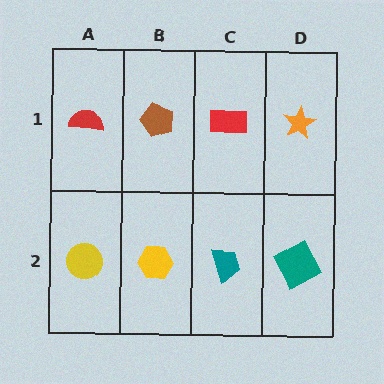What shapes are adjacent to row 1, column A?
A yellow circle (row 2, column A), a brown pentagon (row 1, column B).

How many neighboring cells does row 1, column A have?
2.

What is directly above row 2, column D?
An orange star.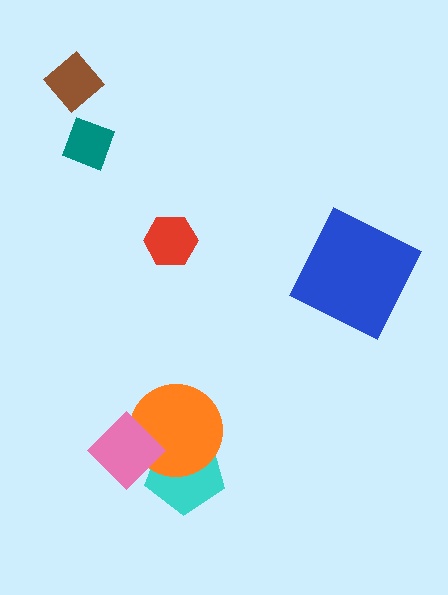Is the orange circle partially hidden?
Yes, it is partially covered by another shape.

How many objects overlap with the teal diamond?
0 objects overlap with the teal diamond.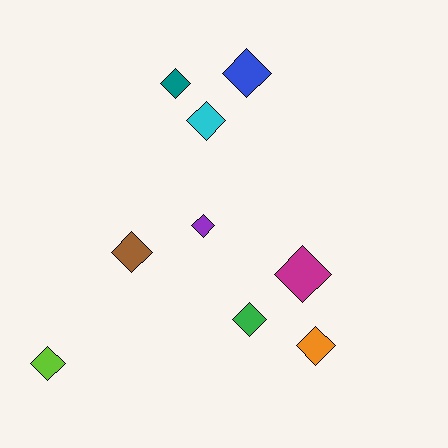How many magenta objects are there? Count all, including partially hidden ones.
There is 1 magenta object.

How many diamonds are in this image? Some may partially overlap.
There are 9 diamonds.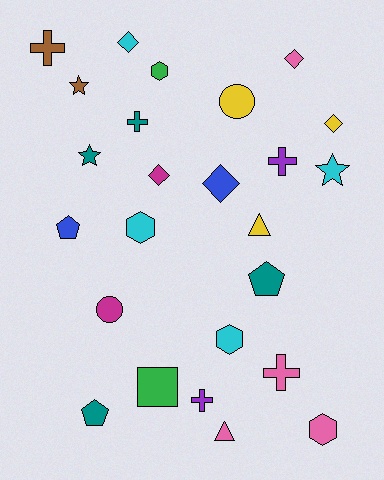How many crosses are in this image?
There are 5 crosses.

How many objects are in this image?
There are 25 objects.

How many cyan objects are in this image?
There are 4 cyan objects.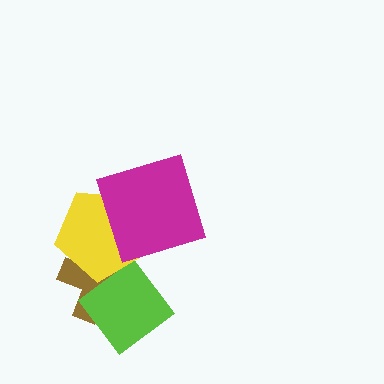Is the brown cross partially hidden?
Yes, it is partially covered by another shape.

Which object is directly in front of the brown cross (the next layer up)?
The lime diamond is directly in front of the brown cross.